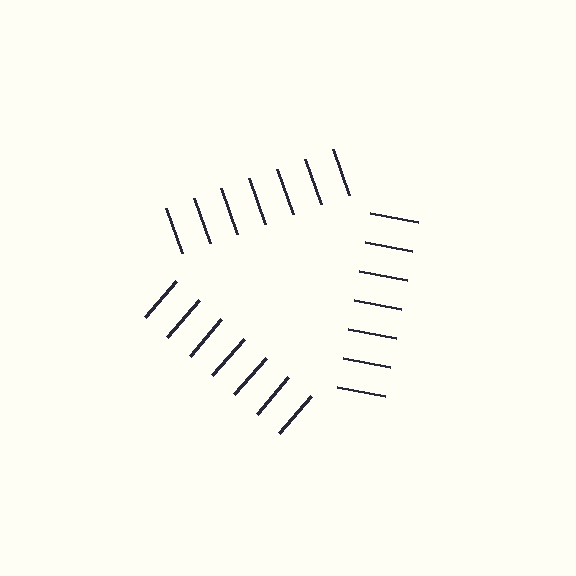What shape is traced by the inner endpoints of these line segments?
An illusory triangle — the line segments terminate on its edges but no continuous stroke is drawn.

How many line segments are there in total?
21 — 7 along each of the 3 edges.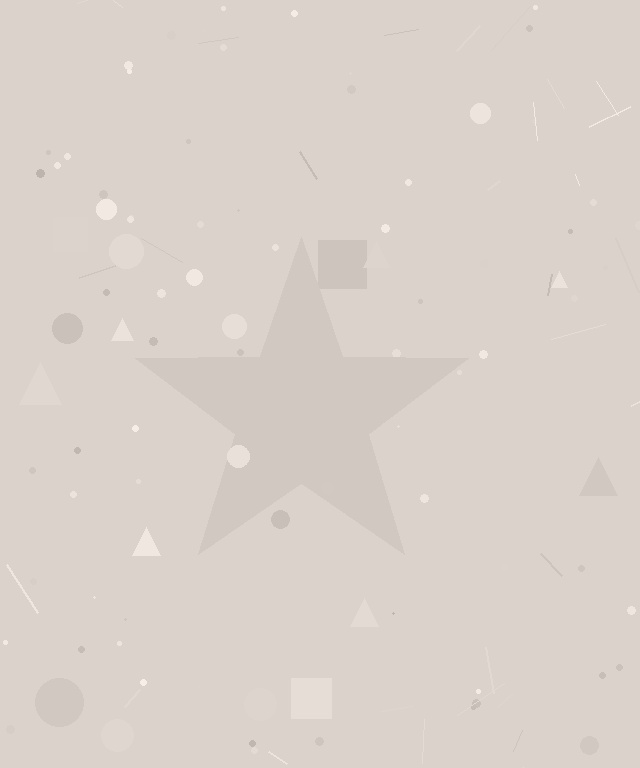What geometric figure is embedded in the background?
A star is embedded in the background.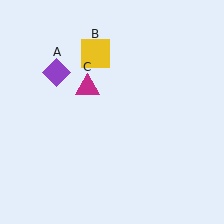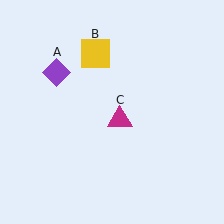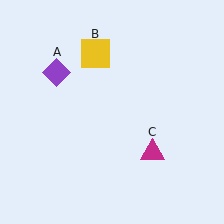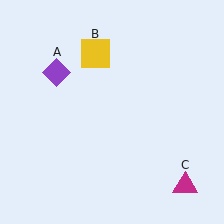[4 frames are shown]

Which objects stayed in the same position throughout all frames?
Purple diamond (object A) and yellow square (object B) remained stationary.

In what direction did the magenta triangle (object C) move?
The magenta triangle (object C) moved down and to the right.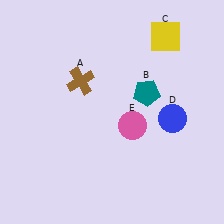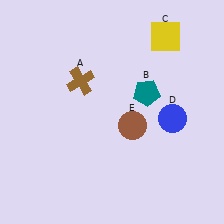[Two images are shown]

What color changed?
The circle (E) changed from pink in Image 1 to brown in Image 2.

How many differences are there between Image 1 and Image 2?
There is 1 difference between the two images.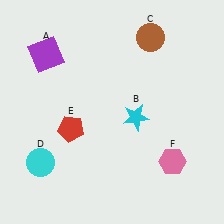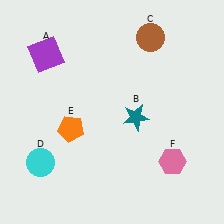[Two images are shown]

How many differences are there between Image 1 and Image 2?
There are 2 differences between the two images.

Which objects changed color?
B changed from cyan to teal. E changed from red to orange.